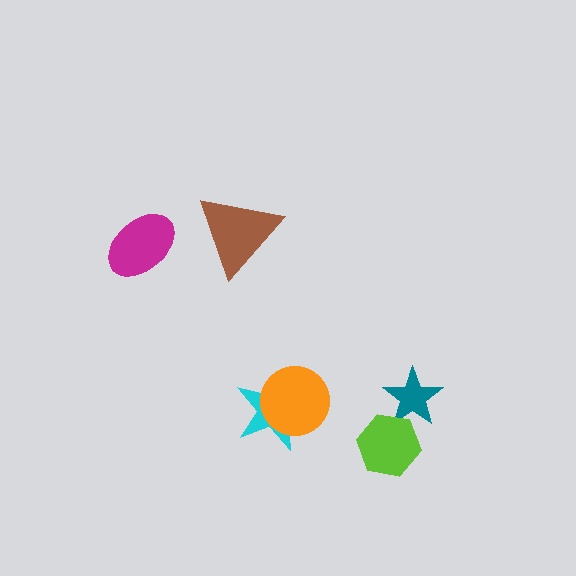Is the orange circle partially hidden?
No, no other shape covers it.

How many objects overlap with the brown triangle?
0 objects overlap with the brown triangle.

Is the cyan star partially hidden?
Yes, it is partially covered by another shape.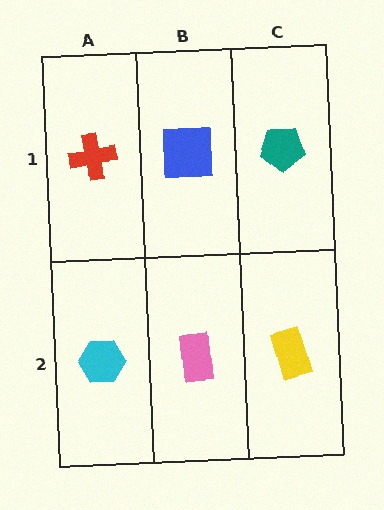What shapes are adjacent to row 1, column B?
A pink rectangle (row 2, column B), a red cross (row 1, column A), a teal pentagon (row 1, column C).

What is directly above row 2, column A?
A red cross.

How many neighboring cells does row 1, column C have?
2.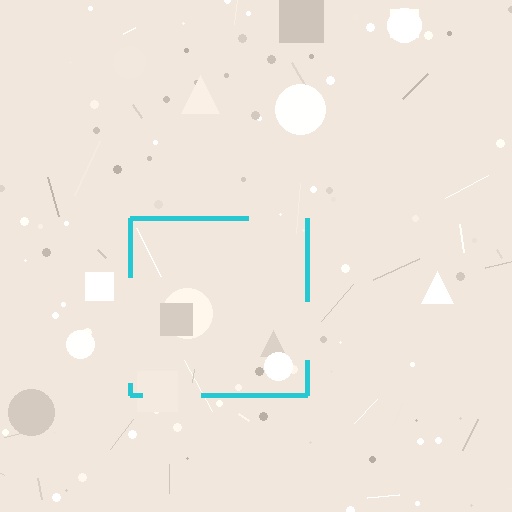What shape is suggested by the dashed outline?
The dashed outline suggests a square.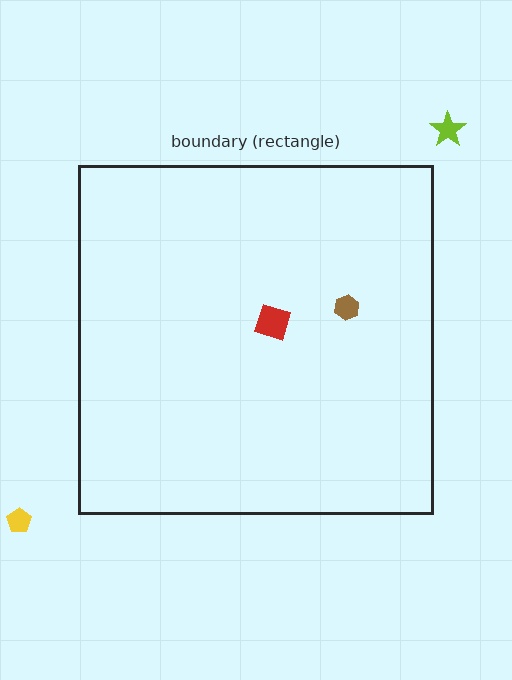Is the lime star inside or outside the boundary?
Outside.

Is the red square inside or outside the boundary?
Inside.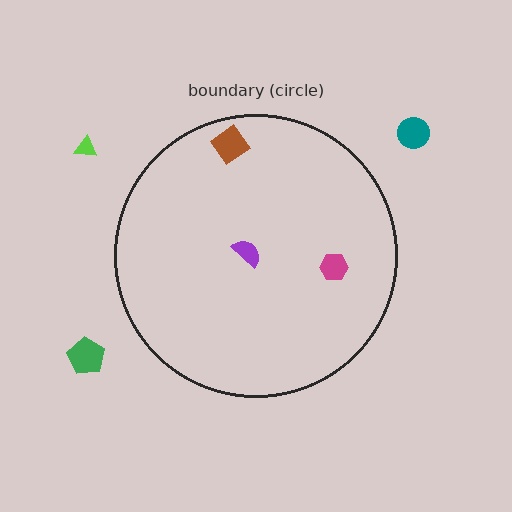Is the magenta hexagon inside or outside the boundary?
Inside.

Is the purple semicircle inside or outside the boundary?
Inside.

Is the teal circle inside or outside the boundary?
Outside.